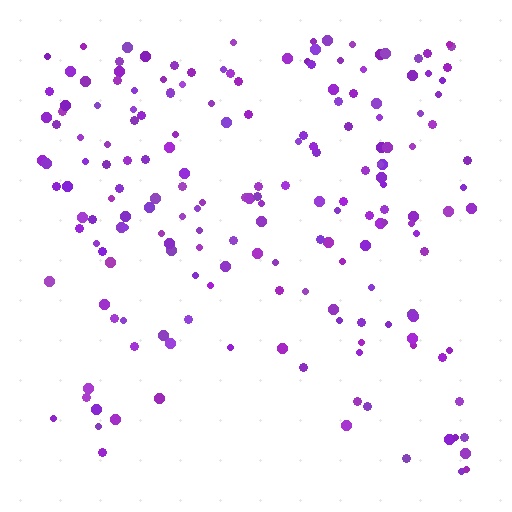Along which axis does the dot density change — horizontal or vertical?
Vertical.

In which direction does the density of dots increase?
From bottom to top, with the top side densest.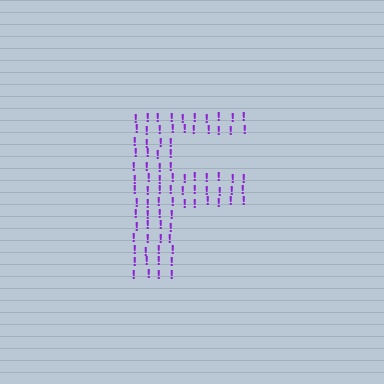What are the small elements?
The small elements are exclamation marks.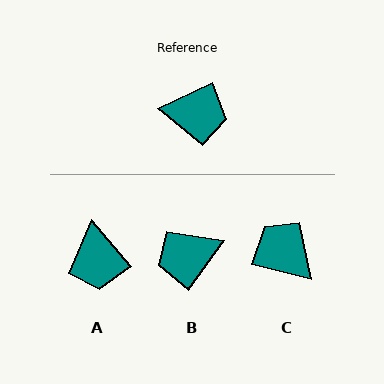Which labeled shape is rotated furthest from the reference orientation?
B, about 151 degrees away.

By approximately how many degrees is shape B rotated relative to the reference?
Approximately 151 degrees clockwise.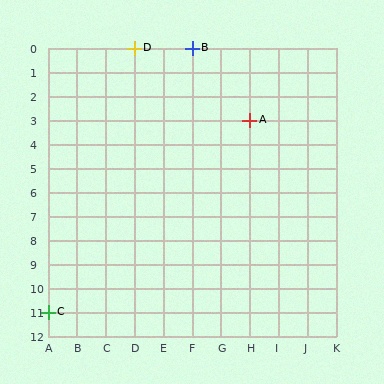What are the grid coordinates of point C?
Point C is at grid coordinates (A, 11).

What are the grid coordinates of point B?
Point B is at grid coordinates (F, 0).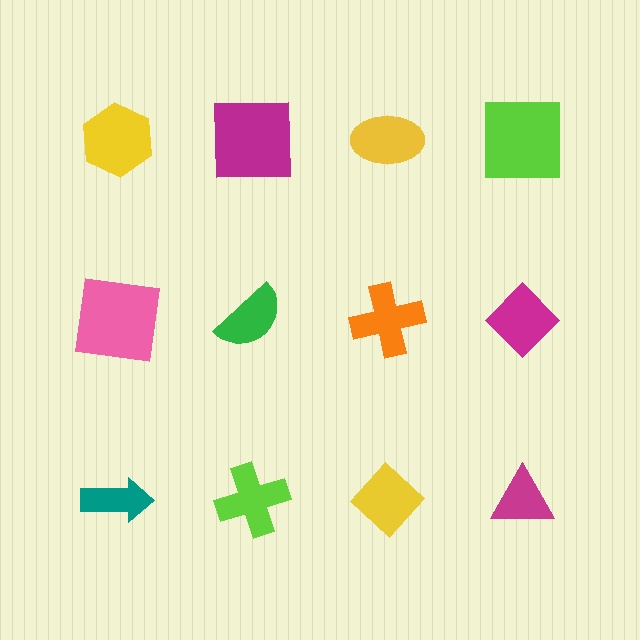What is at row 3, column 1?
A teal arrow.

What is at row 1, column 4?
A lime square.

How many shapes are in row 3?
4 shapes.